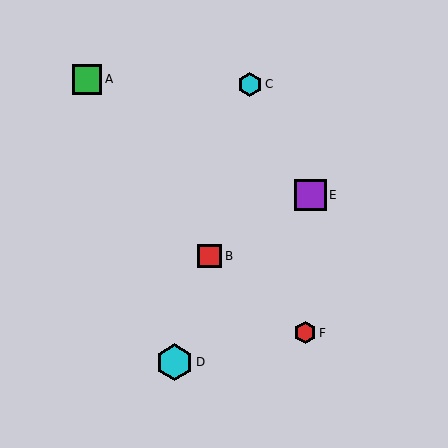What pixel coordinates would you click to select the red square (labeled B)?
Click at (210, 256) to select the red square B.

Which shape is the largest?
The cyan hexagon (labeled D) is the largest.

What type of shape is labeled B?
Shape B is a red square.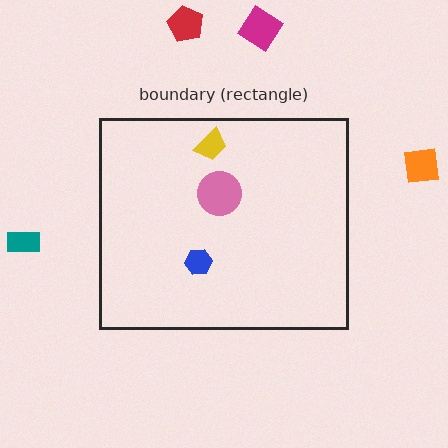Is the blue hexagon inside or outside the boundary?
Inside.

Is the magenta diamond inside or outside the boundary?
Outside.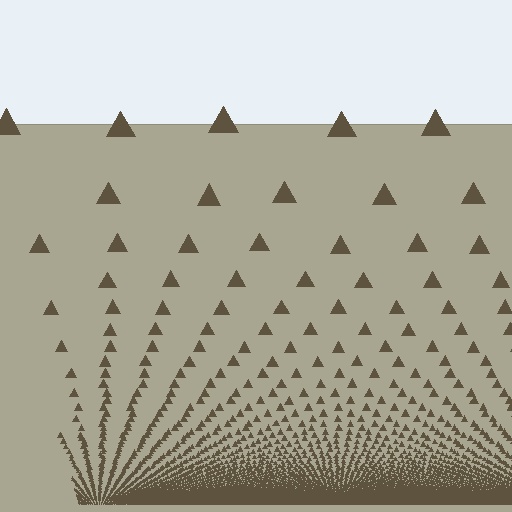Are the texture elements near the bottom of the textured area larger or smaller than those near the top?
Smaller. The gradient is inverted — elements near the bottom are smaller and denser.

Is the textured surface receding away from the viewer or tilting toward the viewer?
The surface appears to tilt toward the viewer. Texture elements get larger and sparser toward the top.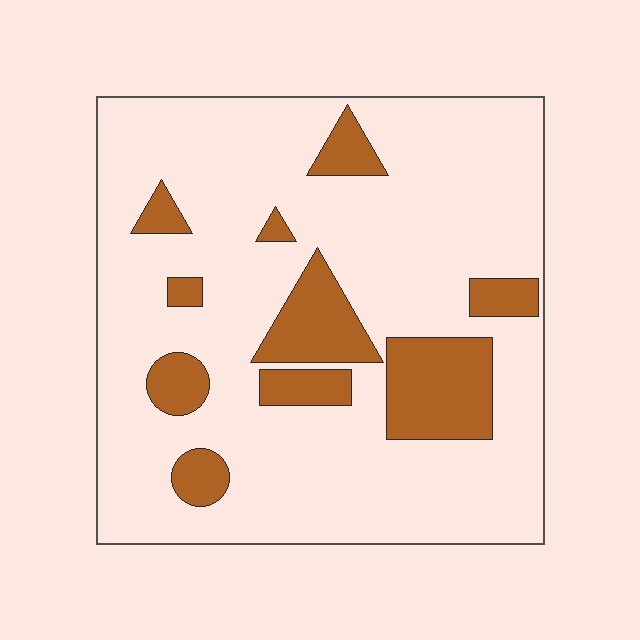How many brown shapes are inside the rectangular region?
10.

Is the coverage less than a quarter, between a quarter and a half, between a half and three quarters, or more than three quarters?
Less than a quarter.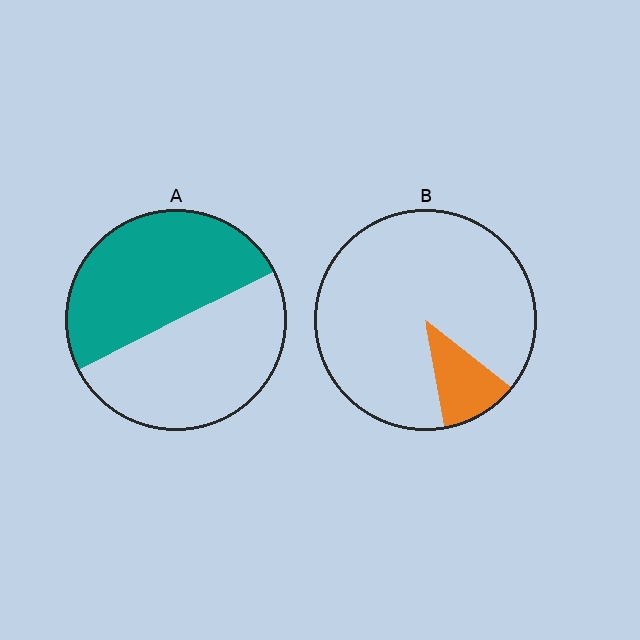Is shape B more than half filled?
No.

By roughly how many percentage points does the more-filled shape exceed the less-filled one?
By roughly 40 percentage points (A over B).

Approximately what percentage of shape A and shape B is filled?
A is approximately 50% and B is approximately 10%.